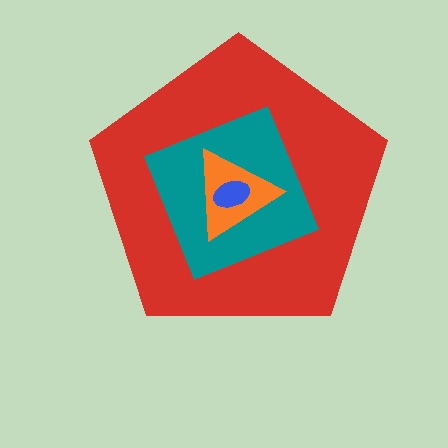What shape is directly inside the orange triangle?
The blue ellipse.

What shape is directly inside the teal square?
The orange triangle.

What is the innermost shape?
The blue ellipse.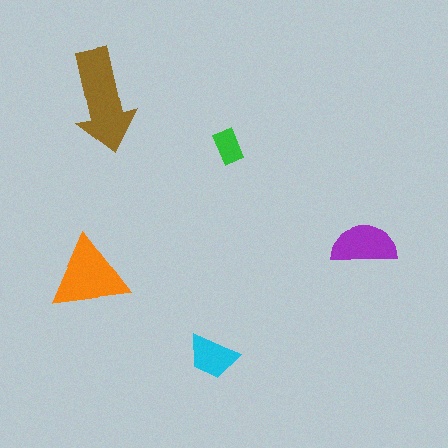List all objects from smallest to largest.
The green rectangle, the cyan trapezoid, the purple semicircle, the orange triangle, the brown arrow.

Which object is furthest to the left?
The orange triangle is leftmost.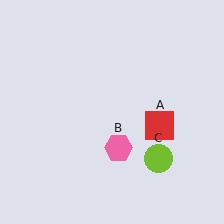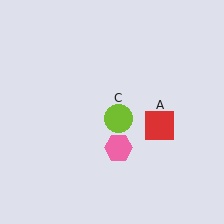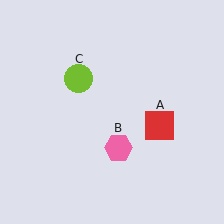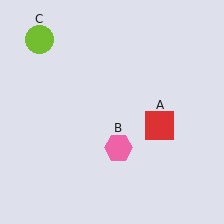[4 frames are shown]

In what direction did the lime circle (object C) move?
The lime circle (object C) moved up and to the left.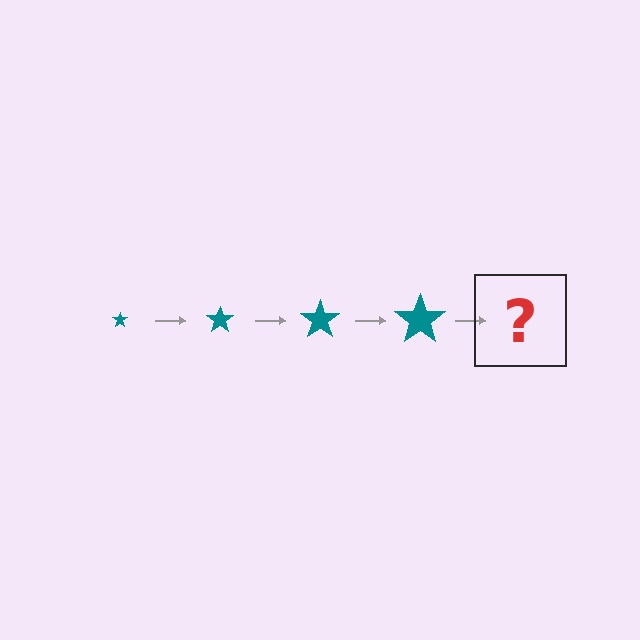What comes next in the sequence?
The next element should be a teal star, larger than the previous one.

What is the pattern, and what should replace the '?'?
The pattern is that the star gets progressively larger each step. The '?' should be a teal star, larger than the previous one.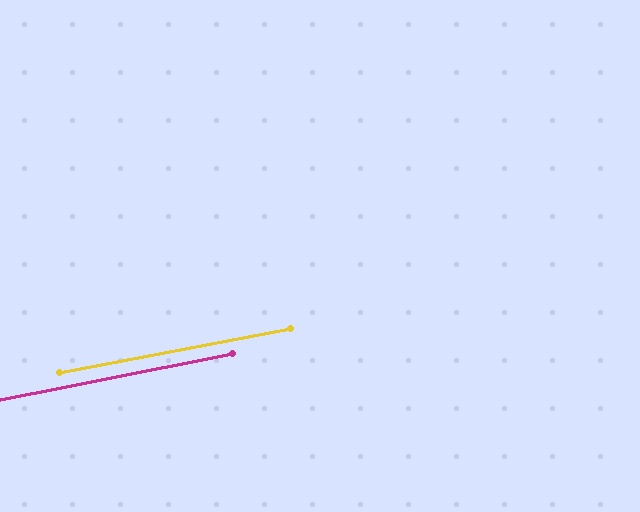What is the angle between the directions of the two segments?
Approximately 0 degrees.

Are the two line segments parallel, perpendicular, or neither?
Parallel — their directions differ by only 0.5°.